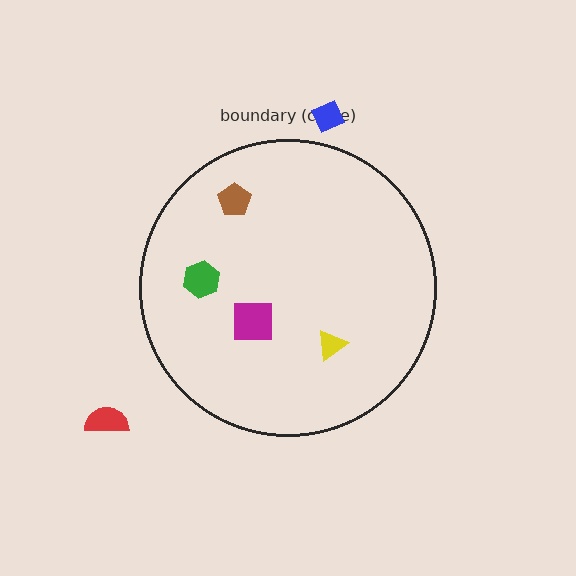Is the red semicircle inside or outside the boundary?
Outside.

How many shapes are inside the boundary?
4 inside, 2 outside.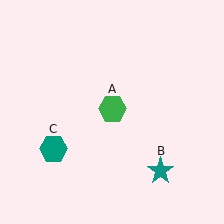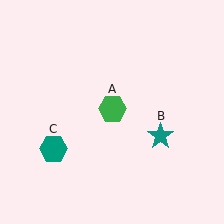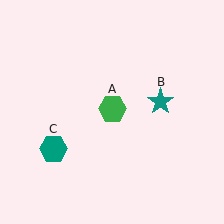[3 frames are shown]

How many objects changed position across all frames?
1 object changed position: teal star (object B).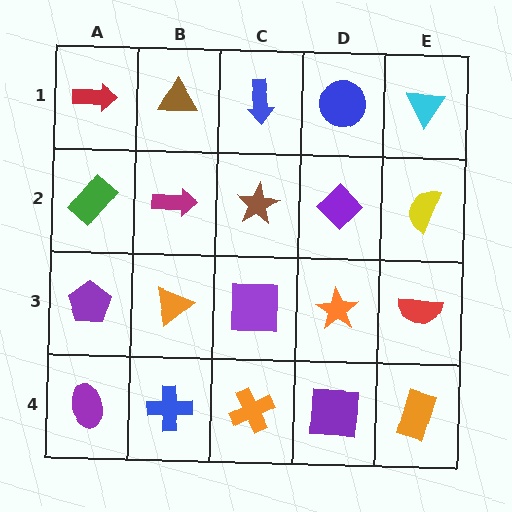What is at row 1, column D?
A blue circle.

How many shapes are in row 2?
5 shapes.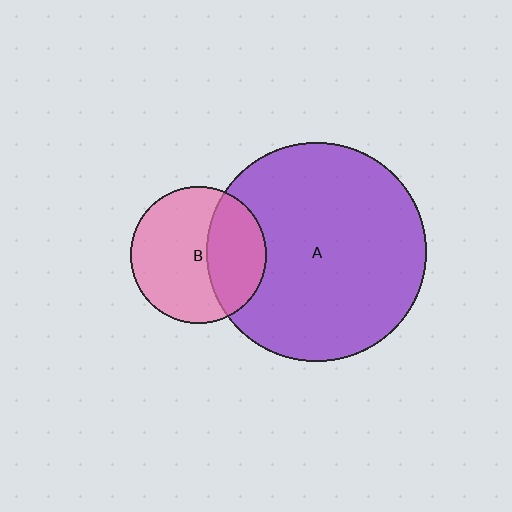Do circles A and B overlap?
Yes.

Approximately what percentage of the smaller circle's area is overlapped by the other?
Approximately 35%.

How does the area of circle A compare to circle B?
Approximately 2.6 times.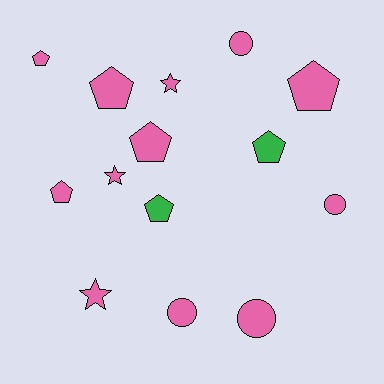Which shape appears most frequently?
Pentagon, with 7 objects.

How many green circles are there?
There are no green circles.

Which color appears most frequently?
Pink, with 12 objects.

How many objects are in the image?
There are 14 objects.